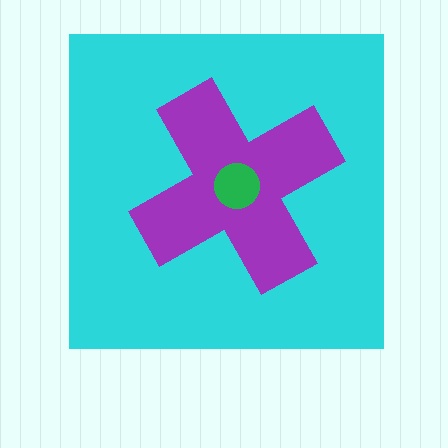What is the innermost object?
The green circle.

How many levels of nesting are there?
3.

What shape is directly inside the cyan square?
The purple cross.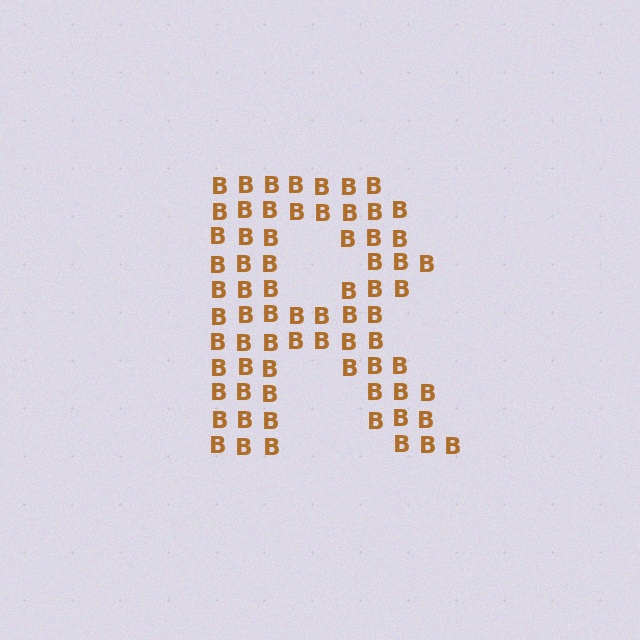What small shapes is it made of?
It is made of small letter B's.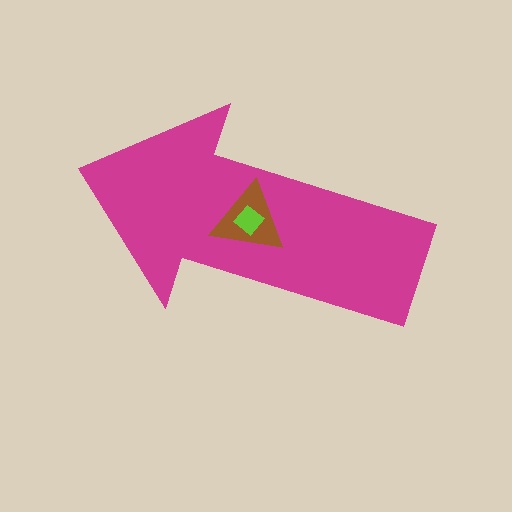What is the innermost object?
The lime diamond.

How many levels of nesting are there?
3.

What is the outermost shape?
The magenta arrow.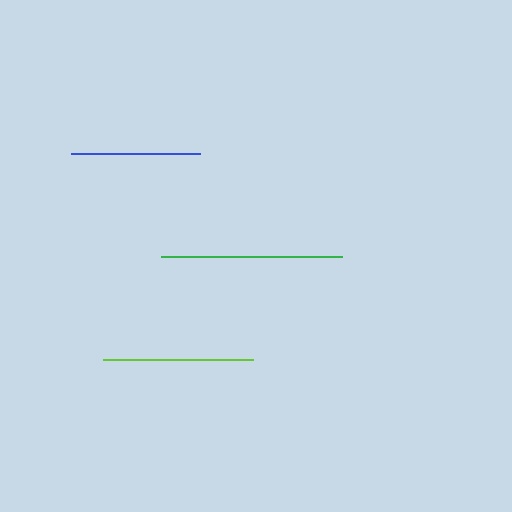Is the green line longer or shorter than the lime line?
The green line is longer than the lime line.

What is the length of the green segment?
The green segment is approximately 181 pixels long.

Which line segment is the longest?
The green line is the longest at approximately 181 pixels.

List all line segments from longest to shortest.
From longest to shortest: green, lime, blue.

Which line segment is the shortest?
The blue line is the shortest at approximately 129 pixels.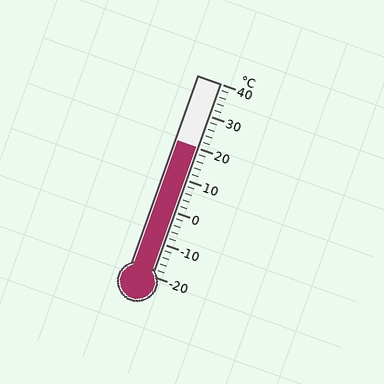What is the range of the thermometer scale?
The thermometer scale ranges from -20°C to 40°C.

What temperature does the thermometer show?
The thermometer shows approximately 20°C.